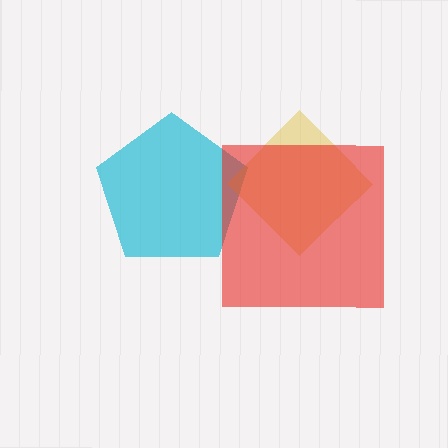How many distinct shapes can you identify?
There are 3 distinct shapes: a cyan pentagon, a yellow diamond, a red square.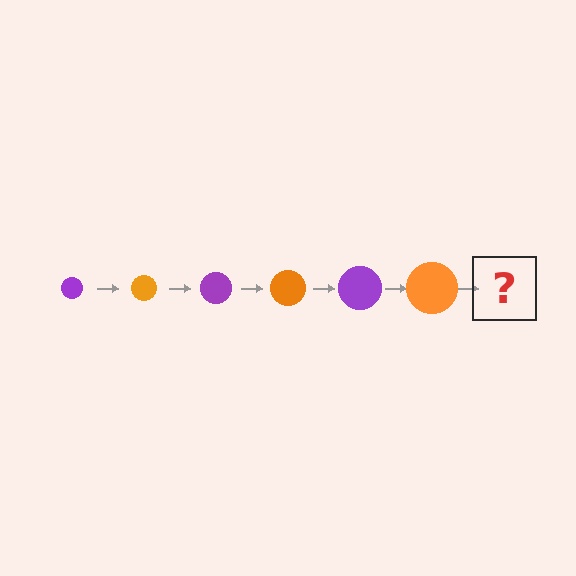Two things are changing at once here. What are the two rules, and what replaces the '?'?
The two rules are that the circle grows larger each step and the color cycles through purple and orange. The '?' should be a purple circle, larger than the previous one.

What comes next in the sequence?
The next element should be a purple circle, larger than the previous one.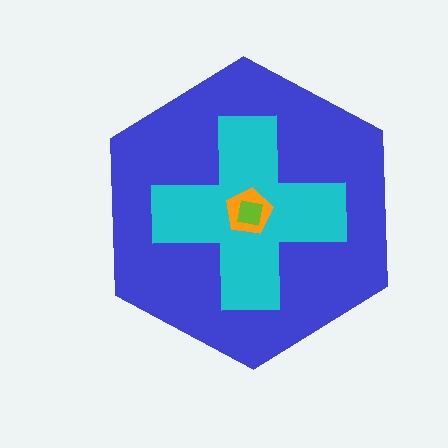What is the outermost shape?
The blue hexagon.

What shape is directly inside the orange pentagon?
The lime square.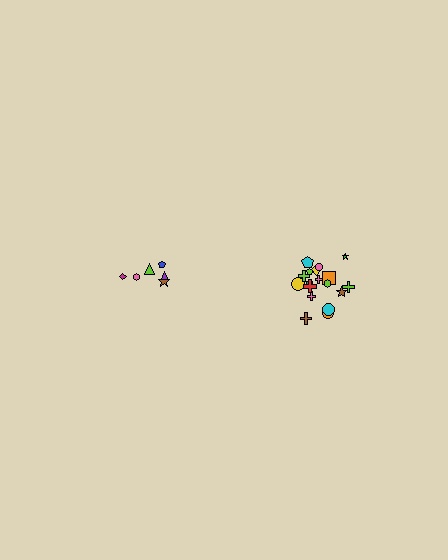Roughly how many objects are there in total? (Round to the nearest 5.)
Roughly 25 objects in total.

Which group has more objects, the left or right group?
The right group.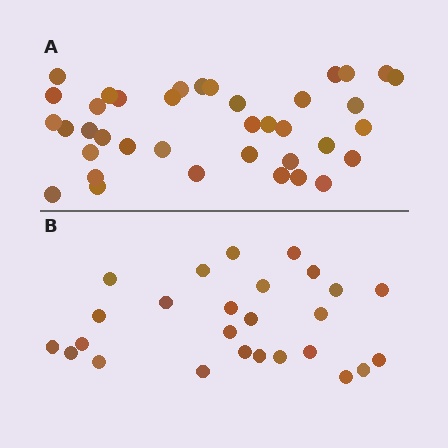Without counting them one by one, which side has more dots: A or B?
Region A (the top region) has more dots.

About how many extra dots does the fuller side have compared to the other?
Region A has roughly 12 or so more dots than region B.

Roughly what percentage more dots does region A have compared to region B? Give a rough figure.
About 45% more.